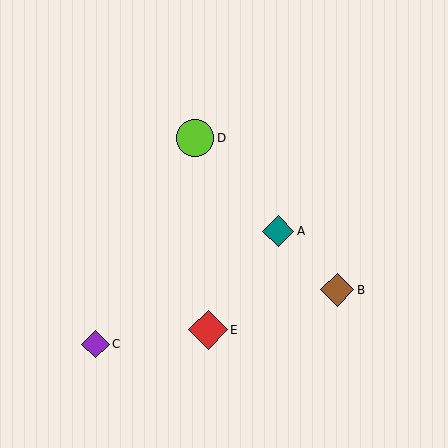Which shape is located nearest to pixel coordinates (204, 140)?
The lime circle (labeled D) at (195, 138) is nearest to that location.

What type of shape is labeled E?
Shape E is a red diamond.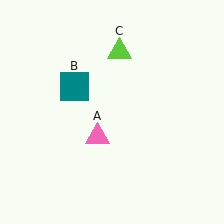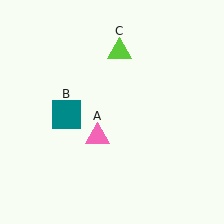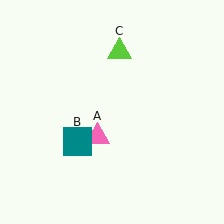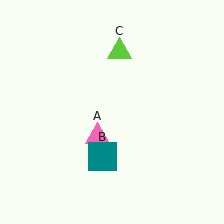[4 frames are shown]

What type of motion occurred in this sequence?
The teal square (object B) rotated counterclockwise around the center of the scene.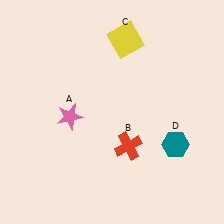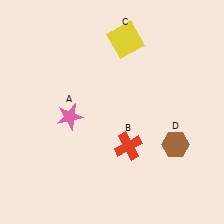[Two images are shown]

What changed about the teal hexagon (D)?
In Image 1, D is teal. In Image 2, it changed to brown.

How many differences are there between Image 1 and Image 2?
There is 1 difference between the two images.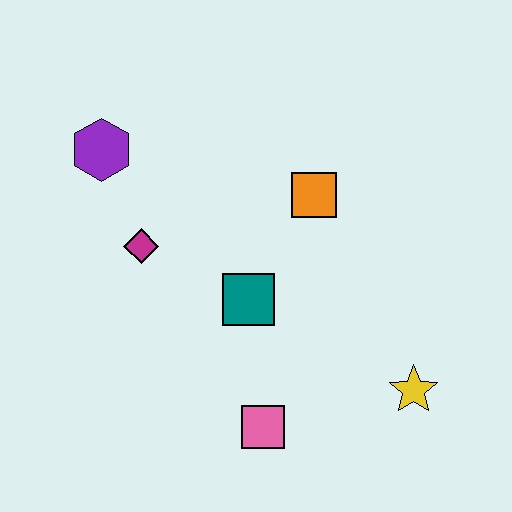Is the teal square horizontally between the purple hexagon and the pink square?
Yes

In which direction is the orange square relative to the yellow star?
The orange square is above the yellow star.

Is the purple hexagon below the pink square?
No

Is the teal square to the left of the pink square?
Yes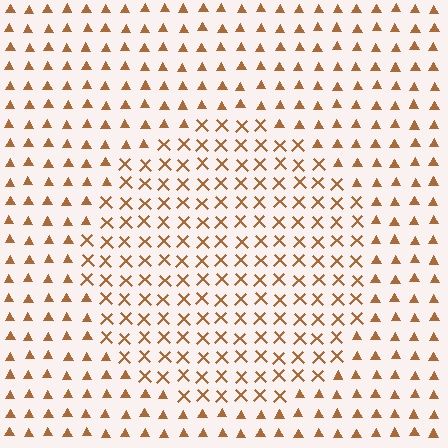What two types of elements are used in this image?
The image uses X marks inside the circle region and triangles outside it.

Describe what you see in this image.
The image is filled with small brown elements arranged in a uniform grid. A circle-shaped region contains X marks, while the surrounding area contains triangles. The boundary is defined purely by the change in element shape.